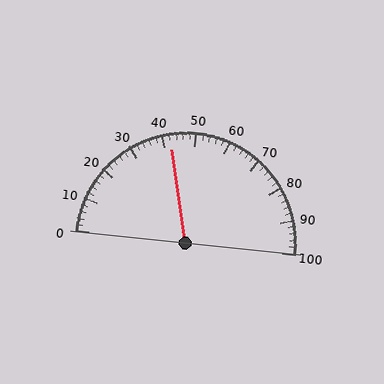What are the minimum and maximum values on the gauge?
The gauge ranges from 0 to 100.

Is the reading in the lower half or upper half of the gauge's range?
The reading is in the lower half of the range (0 to 100).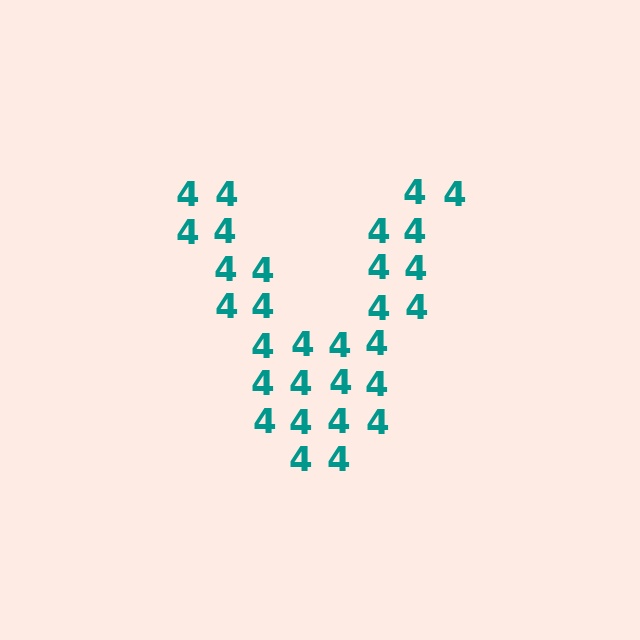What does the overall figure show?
The overall figure shows the letter V.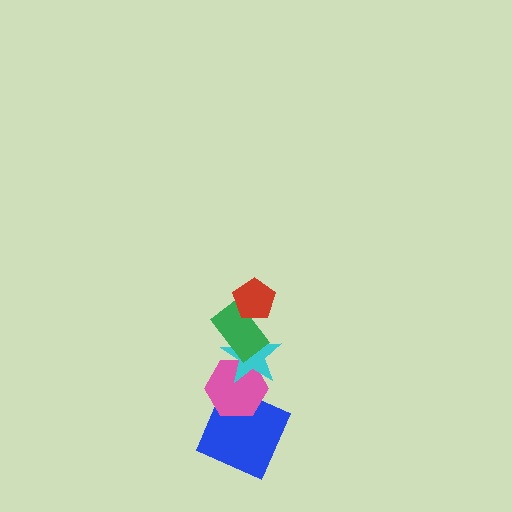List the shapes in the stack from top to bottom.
From top to bottom: the red pentagon, the green rectangle, the cyan star, the pink hexagon, the blue square.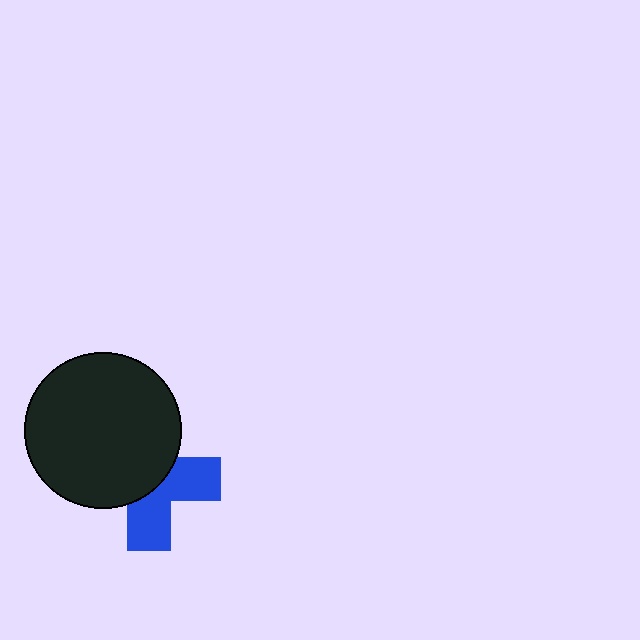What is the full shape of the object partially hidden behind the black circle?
The partially hidden object is a blue cross.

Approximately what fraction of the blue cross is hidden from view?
Roughly 55% of the blue cross is hidden behind the black circle.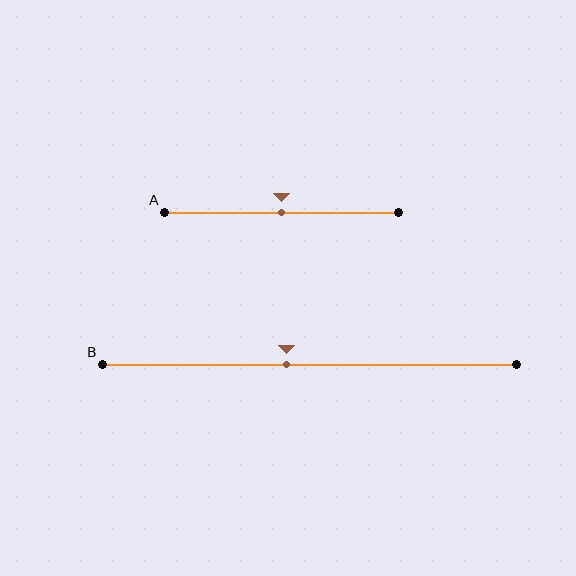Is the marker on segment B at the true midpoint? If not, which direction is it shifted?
No, the marker on segment B is shifted to the left by about 6% of the segment length.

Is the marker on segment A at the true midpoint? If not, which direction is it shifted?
Yes, the marker on segment A is at the true midpoint.